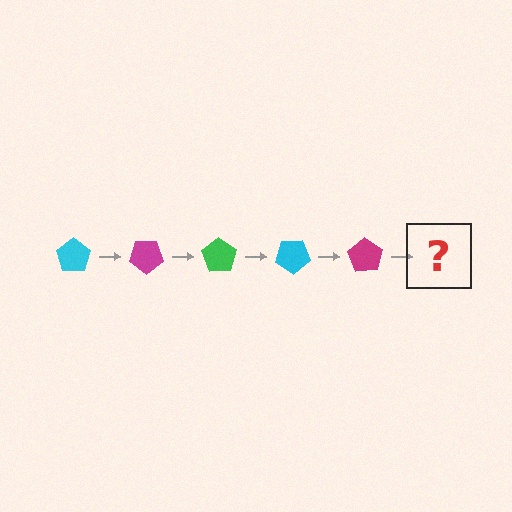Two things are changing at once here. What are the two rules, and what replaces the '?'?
The two rules are that it rotates 35 degrees each step and the color cycles through cyan, magenta, and green. The '?' should be a green pentagon, rotated 175 degrees from the start.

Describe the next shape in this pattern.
It should be a green pentagon, rotated 175 degrees from the start.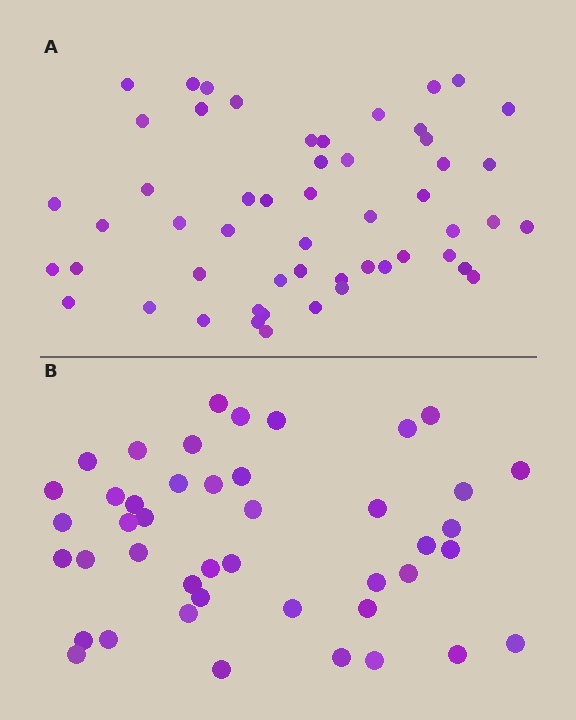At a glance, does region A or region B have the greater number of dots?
Region A (the top region) has more dots.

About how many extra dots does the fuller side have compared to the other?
Region A has roughly 8 or so more dots than region B.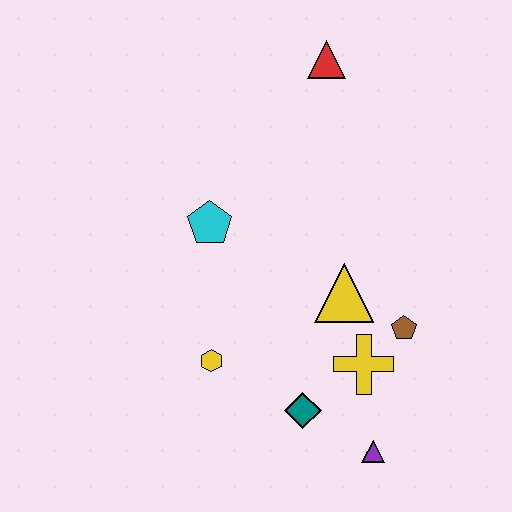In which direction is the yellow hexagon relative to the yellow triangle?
The yellow hexagon is to the left of the yellow triangle.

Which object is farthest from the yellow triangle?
The red triangle is farthest from the yellow triangle.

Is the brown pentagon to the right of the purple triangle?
Yes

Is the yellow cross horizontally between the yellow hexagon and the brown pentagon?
Yes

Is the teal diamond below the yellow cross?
Yes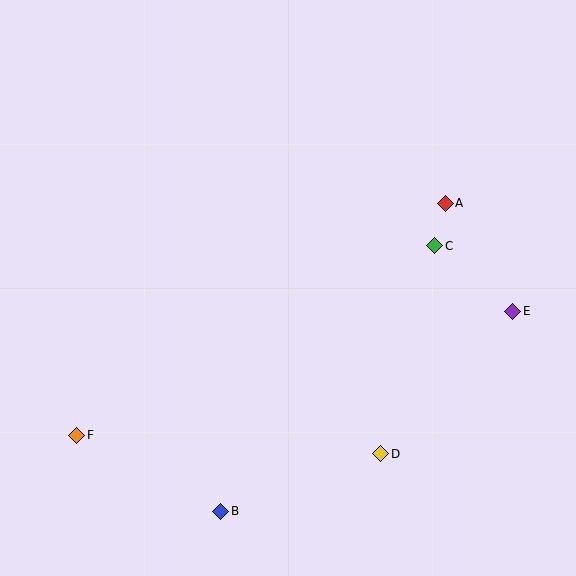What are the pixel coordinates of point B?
Point B is at (221, 511).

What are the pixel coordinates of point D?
Point D is at (381, 454).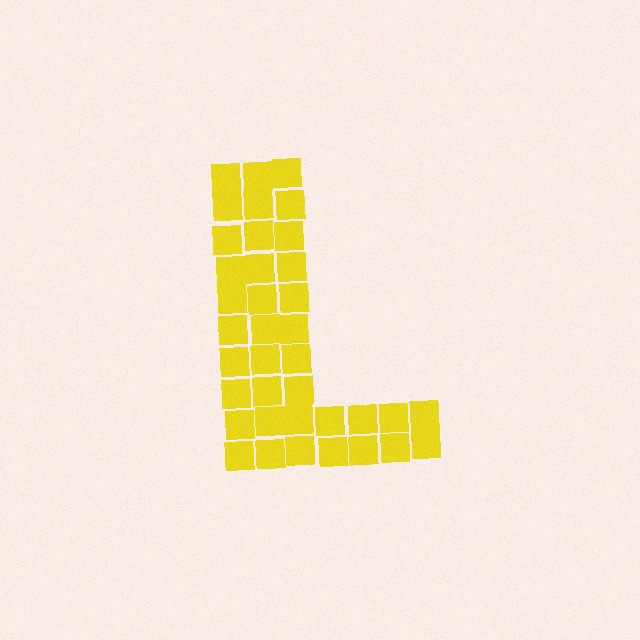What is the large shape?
The large shape is the letter L.